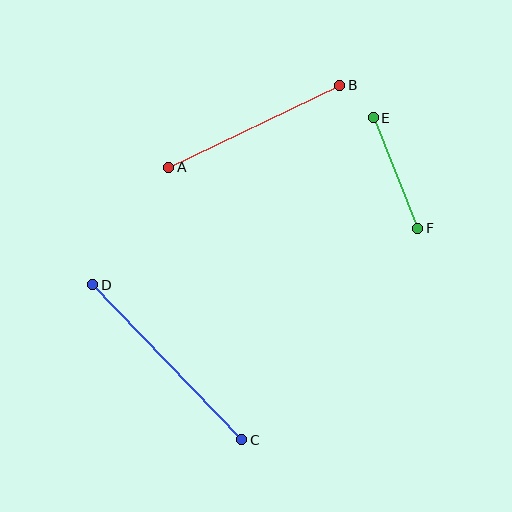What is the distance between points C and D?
The distance is approximately 215 pixels.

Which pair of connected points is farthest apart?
Points C and D are farthest apart.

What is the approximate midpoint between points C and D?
The midpoint is at approximately (167, 362) pixels.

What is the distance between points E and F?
The distance is approximately 119 pixels.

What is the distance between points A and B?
The distance is approximately 190 pixels.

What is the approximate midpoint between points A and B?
The midpoint is at approximately (254, 126) pixels.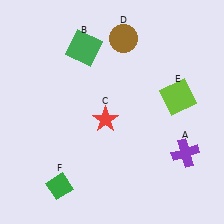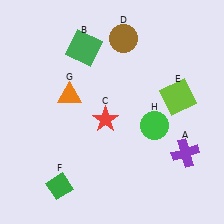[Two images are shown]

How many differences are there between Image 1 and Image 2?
There are 2 differences between the two images.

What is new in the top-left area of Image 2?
An orange triangle (G) was added in the top-left area of Image 2.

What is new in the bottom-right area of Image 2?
A green circle (H) was added in the bottom-right area of Image 2.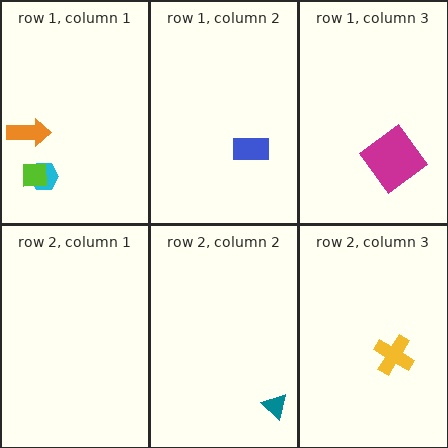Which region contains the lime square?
The row 1, column 1 region.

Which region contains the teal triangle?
The row 2, column 2 region.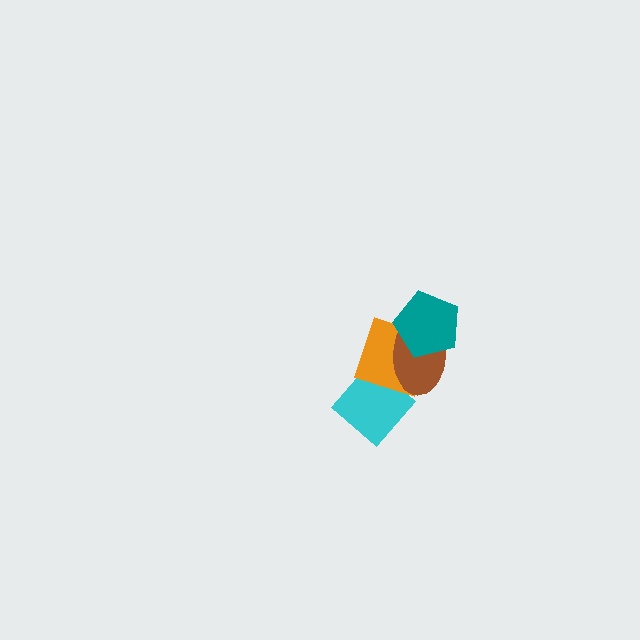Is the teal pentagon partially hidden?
No, no other shape covers it.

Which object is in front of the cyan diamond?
The orange diamond is in front of the cyan diamond.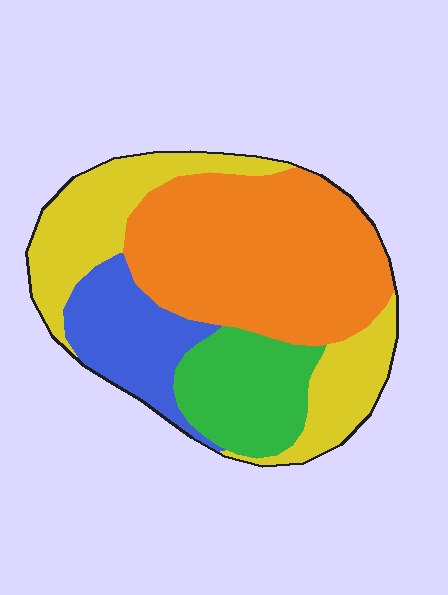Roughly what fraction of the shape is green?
Green takes up less than a quarter of the shape.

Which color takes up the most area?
Orange, at roughly 40%.